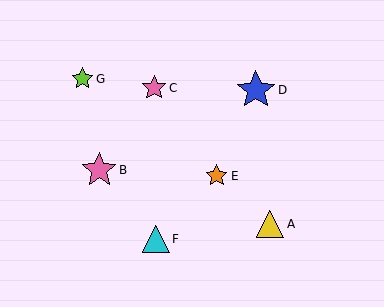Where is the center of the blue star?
The center of the blue star is at (256, 90).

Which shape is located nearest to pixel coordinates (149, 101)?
The pink star (labeled C) at (154, 88) is nearest to that location.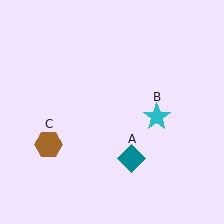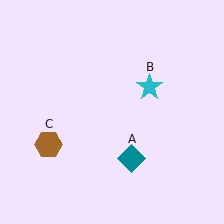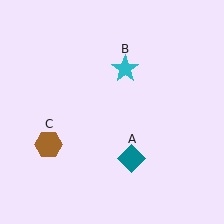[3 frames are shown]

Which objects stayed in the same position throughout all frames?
Teal diamond (object A) and brown hexagon (object C) remained stationary.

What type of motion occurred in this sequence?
The cyan star (object B) rotated counterclockwise around the center of the scene.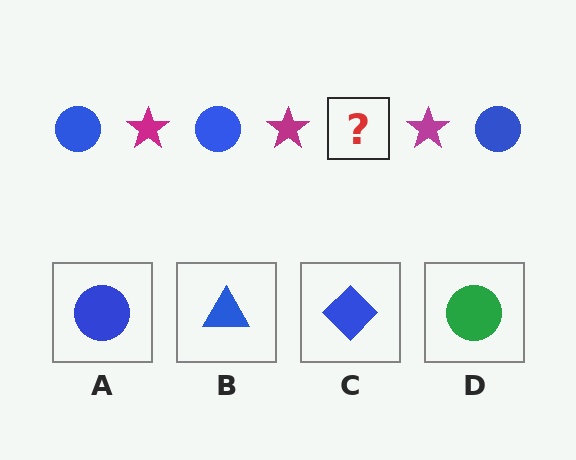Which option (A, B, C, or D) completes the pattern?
A.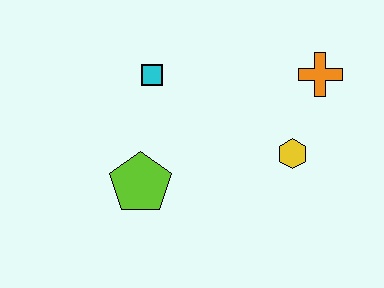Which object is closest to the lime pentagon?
The cyan square is closest to the lime pentagon.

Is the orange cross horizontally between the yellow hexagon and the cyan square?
No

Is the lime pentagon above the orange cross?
No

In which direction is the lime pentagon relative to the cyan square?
The lime pentagon is below the cyan square.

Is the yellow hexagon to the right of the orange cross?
No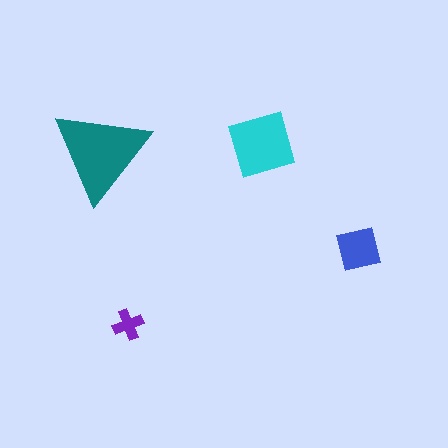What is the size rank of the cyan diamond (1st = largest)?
2nd.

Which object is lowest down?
The purple cross is bottommost.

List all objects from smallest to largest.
The purple cross, the blue square, the cyan diamond, the teal triangle.